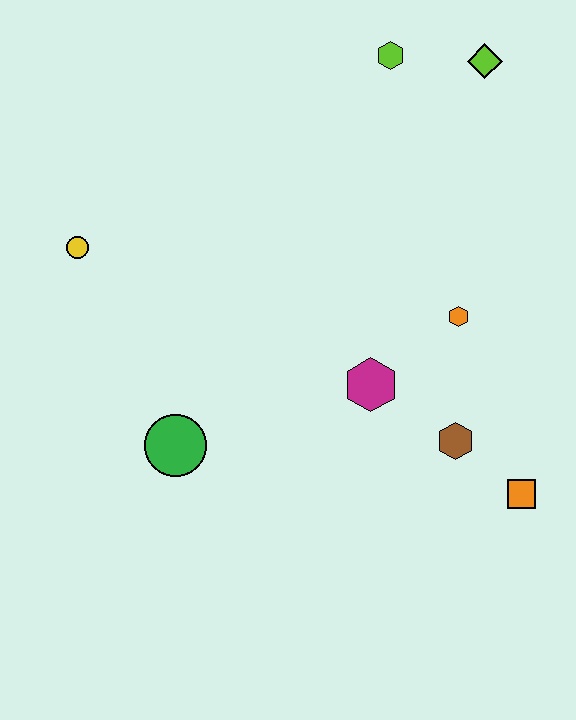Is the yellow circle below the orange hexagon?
No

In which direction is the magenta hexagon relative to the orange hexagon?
The magenta hexagon is to the left of the orange hexagon.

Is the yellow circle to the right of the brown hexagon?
No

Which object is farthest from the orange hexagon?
The yellow circle is farthest from the orange hexagon.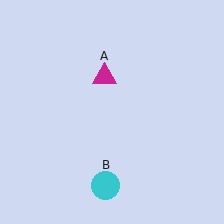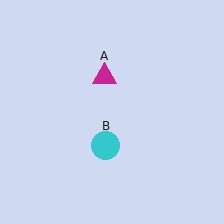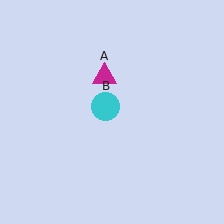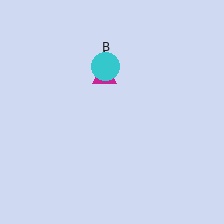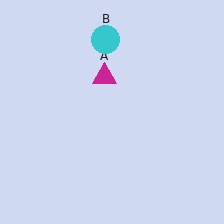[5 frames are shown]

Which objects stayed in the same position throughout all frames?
Magenta triangle (object A) remained stationary.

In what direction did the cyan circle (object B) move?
The cyan circle (object B) moved up.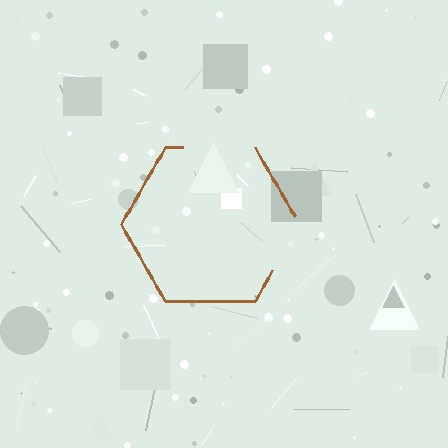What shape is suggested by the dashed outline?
The dashed outline suggests a hexagon.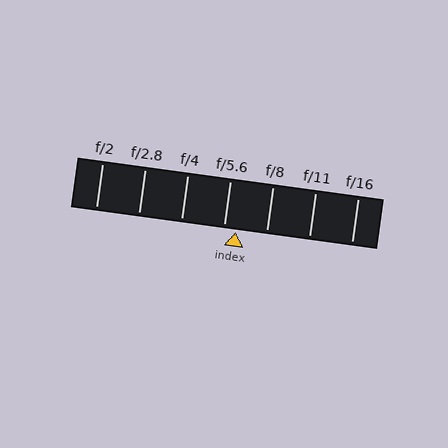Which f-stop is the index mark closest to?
The index mark is closest to f/5.6.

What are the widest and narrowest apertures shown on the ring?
The widest aperture shown is f/2 and the narrowest is f/16.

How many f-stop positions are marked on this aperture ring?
There are 7 f-stop positions marked.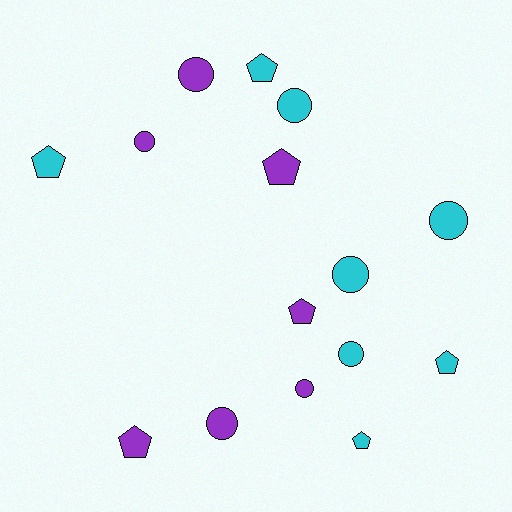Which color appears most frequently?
Cyan, with 8 objects.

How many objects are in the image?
There are 15 objects.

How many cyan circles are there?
There are 4 cyan circles.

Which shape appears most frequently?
Circle, with 8 objects.